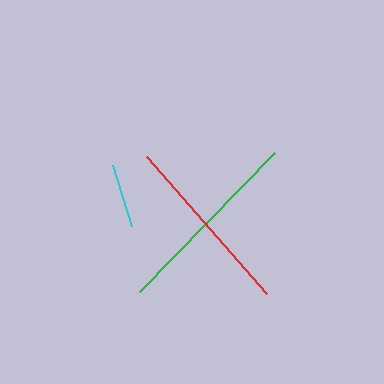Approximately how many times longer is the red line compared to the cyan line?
The red line is approximately 2.9 times the length of the cyan line.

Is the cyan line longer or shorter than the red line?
The red line is longer than the cyan line.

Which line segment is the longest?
The green line is the longest at approximately 194 pixels.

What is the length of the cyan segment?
The cyan segment is approximately 64 pixels long.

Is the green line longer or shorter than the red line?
The green line is longer than the red line.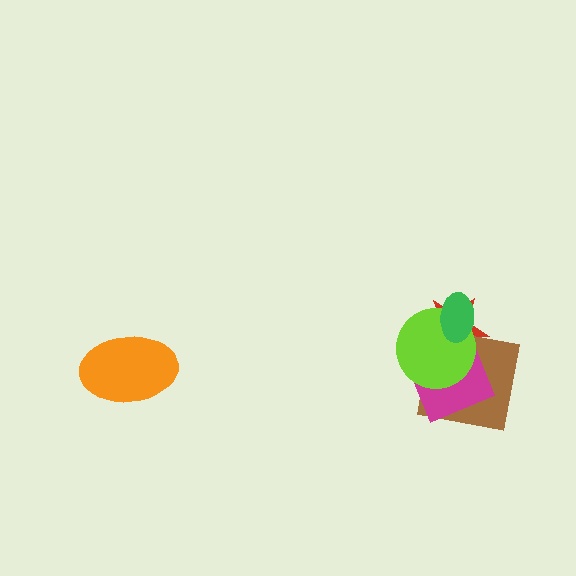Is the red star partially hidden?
Yes, it is partially covered by another shape.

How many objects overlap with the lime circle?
4 objects overlap with the lime circle.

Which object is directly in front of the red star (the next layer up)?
The brown square is directly in front of the red star.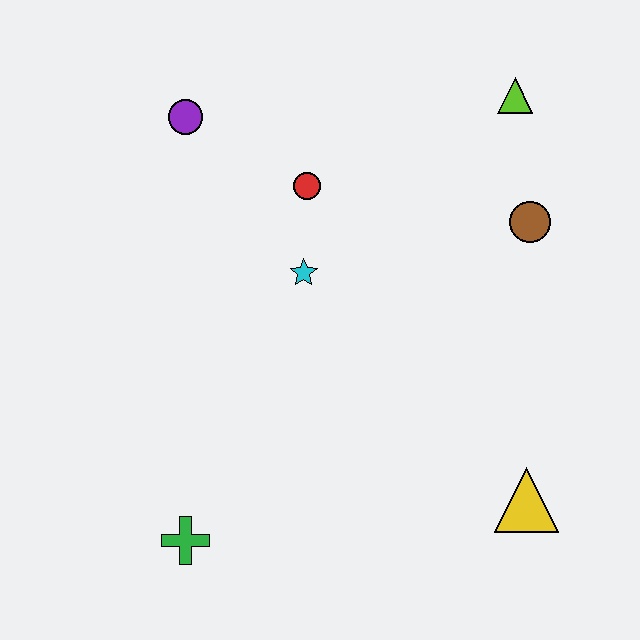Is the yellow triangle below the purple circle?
Yes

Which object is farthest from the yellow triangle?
The purple circle is farthest from the yellow triangle.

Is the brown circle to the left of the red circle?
No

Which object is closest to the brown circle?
The lime triangle is closest to the brown circle.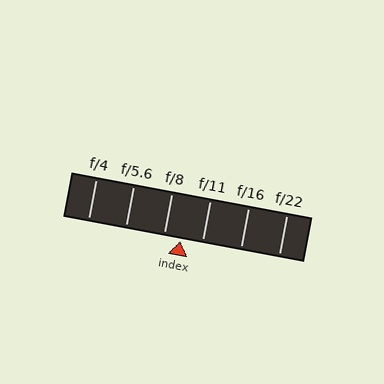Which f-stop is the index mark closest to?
The index mark is closest to f/8.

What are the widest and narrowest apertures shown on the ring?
The widest aperture shown is f/4 and the narrowest is f/22.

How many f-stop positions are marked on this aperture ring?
There are 6 f-stop positions marked.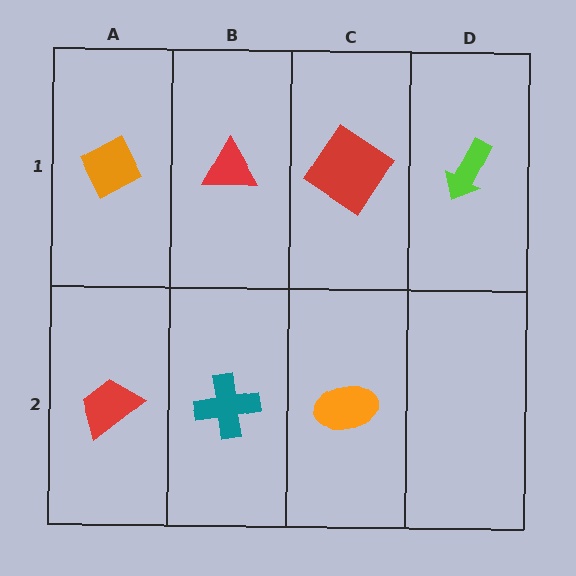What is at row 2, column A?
A red trapezoid.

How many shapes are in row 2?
3 shapes.